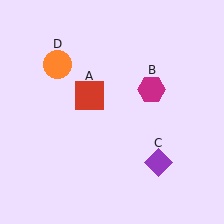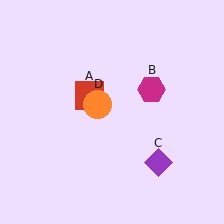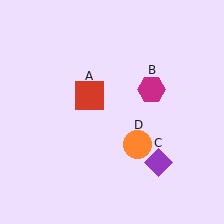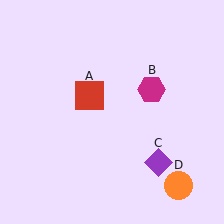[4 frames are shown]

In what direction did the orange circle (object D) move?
The orange circle (object D) moved down and to the right.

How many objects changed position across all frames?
1 object changed position: orange circle (object D).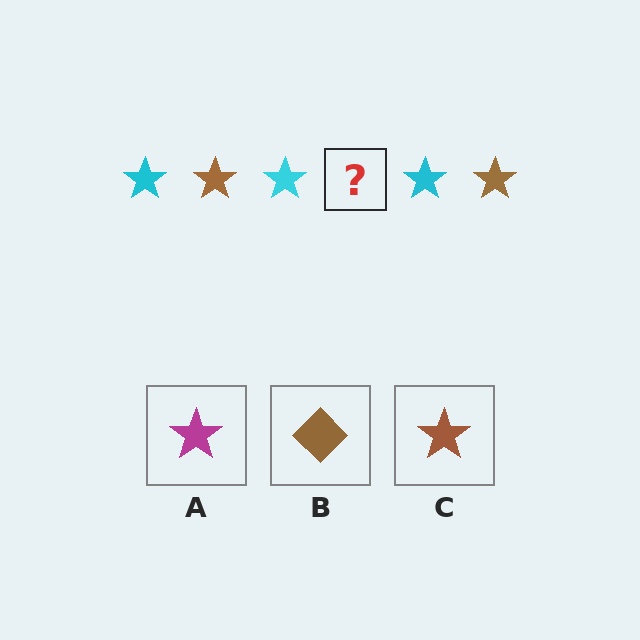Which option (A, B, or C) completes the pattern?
C.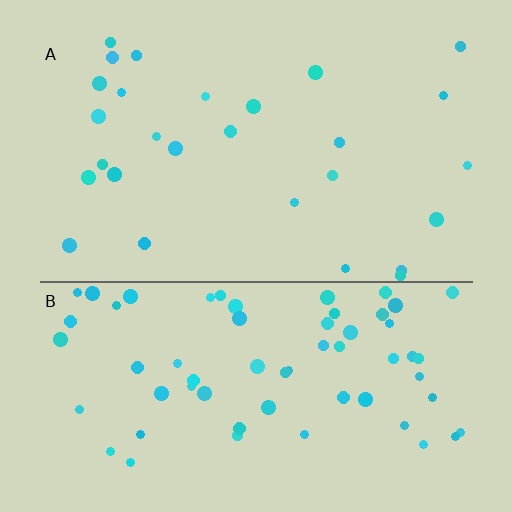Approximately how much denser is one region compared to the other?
Approximately 2.4× — region B over region A.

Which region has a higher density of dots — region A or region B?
B (the bottom).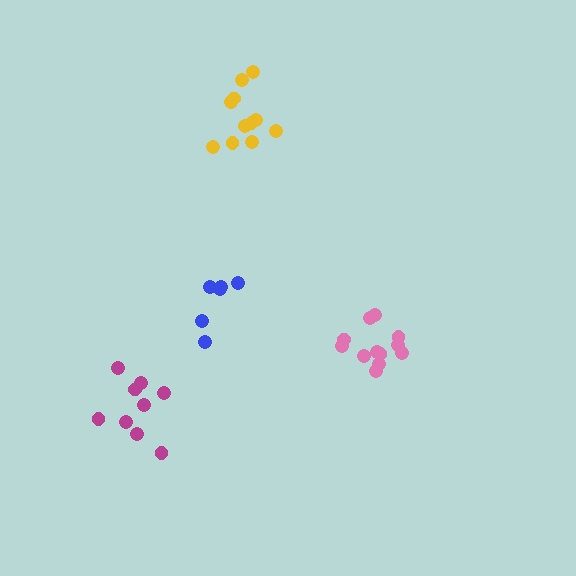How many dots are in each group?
Group 1: 9 dots, Group 2: 11 dots, Group 3: 6 dots, Group 4: 12 dots (38 total).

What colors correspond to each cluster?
The clusters are colored: magenta, yellow, blue, pink.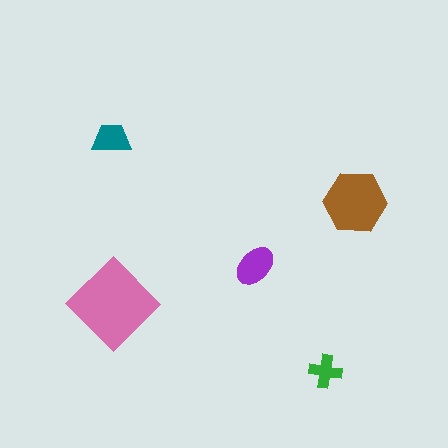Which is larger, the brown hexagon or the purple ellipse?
The brown hexagon.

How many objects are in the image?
There are 5 objects in the image.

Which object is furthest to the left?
The teal trapezoid is leftmost.